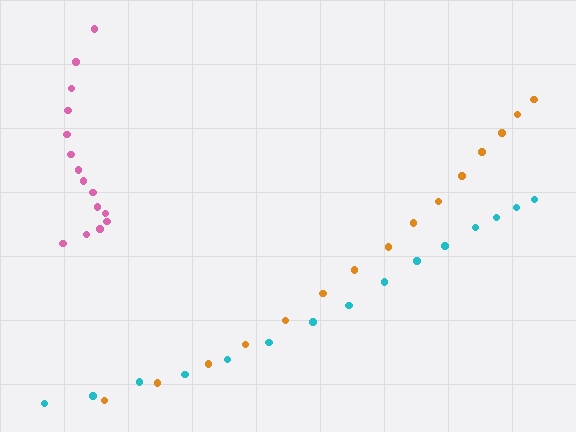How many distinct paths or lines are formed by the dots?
There are 3 distinct paths.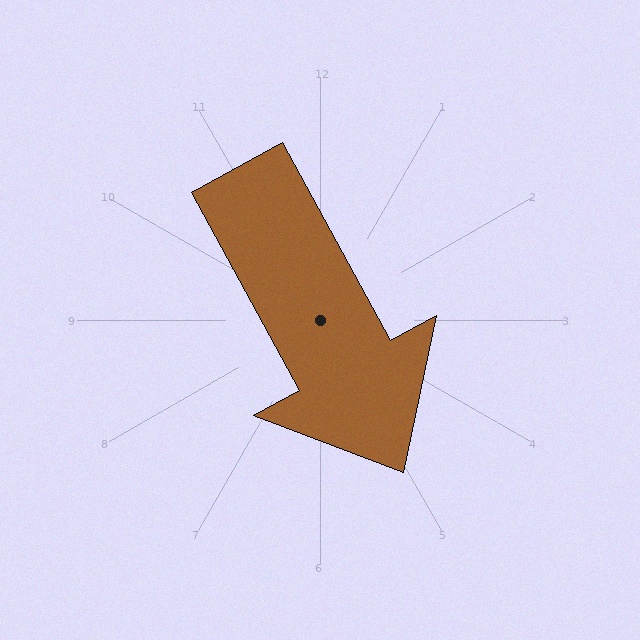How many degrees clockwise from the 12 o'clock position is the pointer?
Approximately 151 degrees.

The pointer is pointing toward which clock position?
Roughly 5 o'clock.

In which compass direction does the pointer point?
Southeast.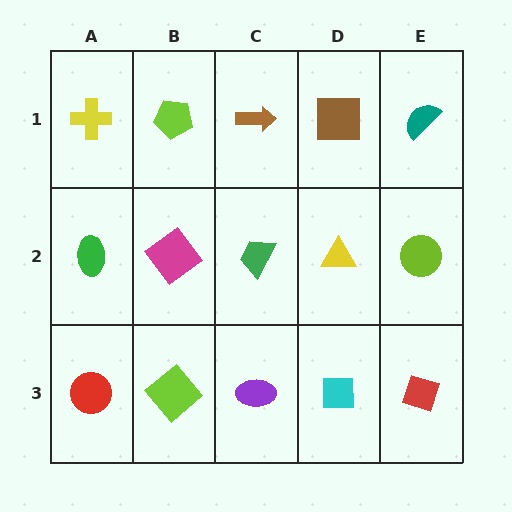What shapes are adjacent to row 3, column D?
A yellow triangle (row 2, column D), a purple ellipse (row 3, column C), a red diamond (row 3, column E).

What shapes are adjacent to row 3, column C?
A green trapezoid (row 2, column C), a lime diamond (row 3, column B), a cyan square (row 3, column D).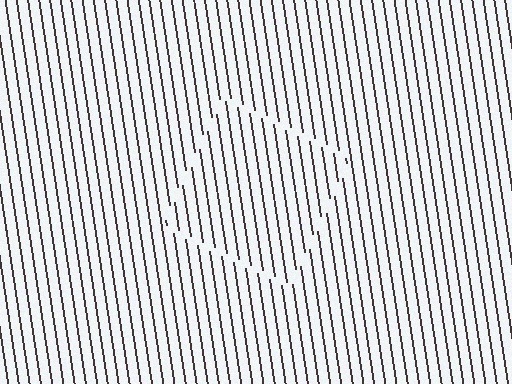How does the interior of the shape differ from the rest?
The interior of the shape contains the same grating, shifted by half a period — the contour is defined by the phase discontinuity where line-ends from the inner and outer gratings abut.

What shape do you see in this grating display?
An illusory square. The interior of the shape contains the same grating, shifted by half a period — the contour is defined by the phase discontinuity where line-ends from the inner and outer gratings abut.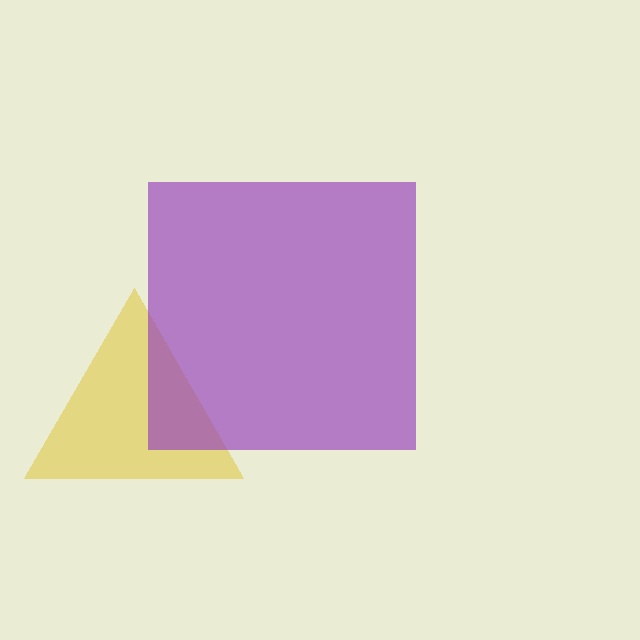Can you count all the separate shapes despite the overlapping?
Yes, there are 2 separate shapes.